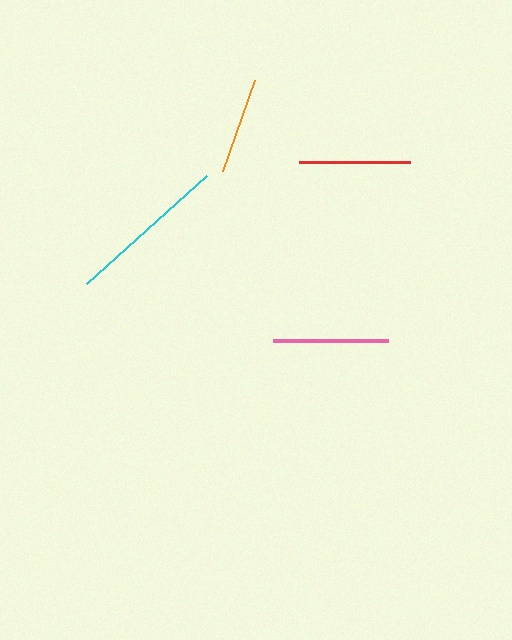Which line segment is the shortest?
The orange line is the shortest at approximately 97 pixels.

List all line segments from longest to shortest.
From longest to shortest: cyan, pink, red, orange.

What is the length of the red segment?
The red segment is approximately 111 pixels long.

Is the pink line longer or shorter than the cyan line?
The cyan line is longer than the pink line.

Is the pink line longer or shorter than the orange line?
The pink line is longer than the orange line.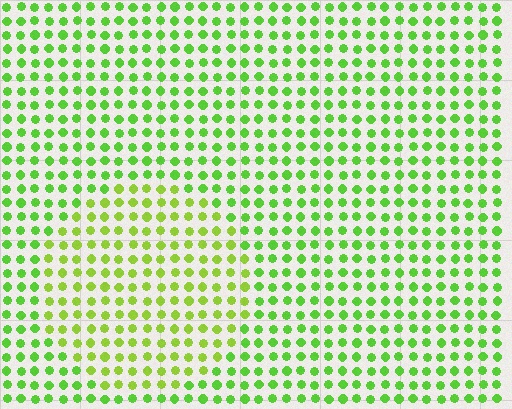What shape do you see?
I see a circle.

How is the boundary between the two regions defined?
The boundary is defined purely by a slight shift in hue (about 23 degrees). Spacing, size, and orientation are identical on both sides.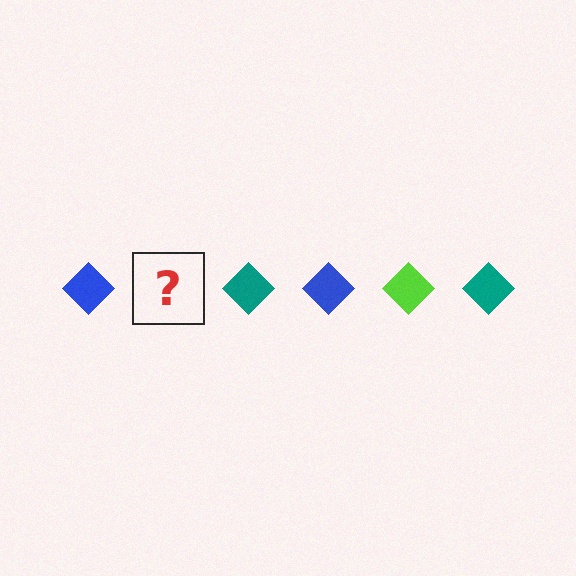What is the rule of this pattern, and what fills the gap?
The rule is that the pattern cycles through blue, lime, teal diamonds. The gap should be filled with a lime diamond.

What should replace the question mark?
The question mark should be replaced with a lime diamond.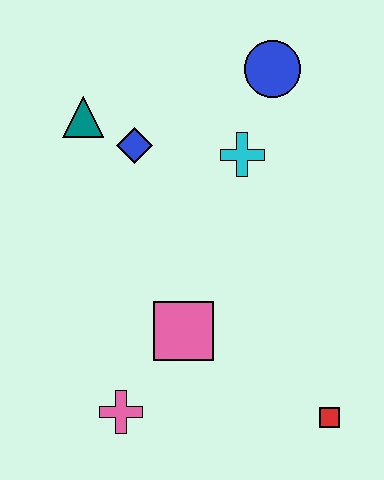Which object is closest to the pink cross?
The pink square is closest to the pink cross.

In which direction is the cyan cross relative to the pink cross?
The cyan cross is above the pink cross.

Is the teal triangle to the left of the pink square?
Yes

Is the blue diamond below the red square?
No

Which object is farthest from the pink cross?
The blue circle is farthest from the pink cross.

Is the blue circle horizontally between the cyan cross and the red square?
Yes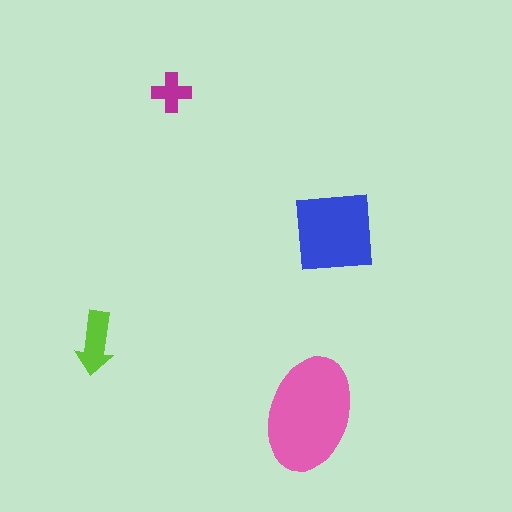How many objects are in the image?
There are 4 objects in the image.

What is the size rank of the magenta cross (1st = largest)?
4th.